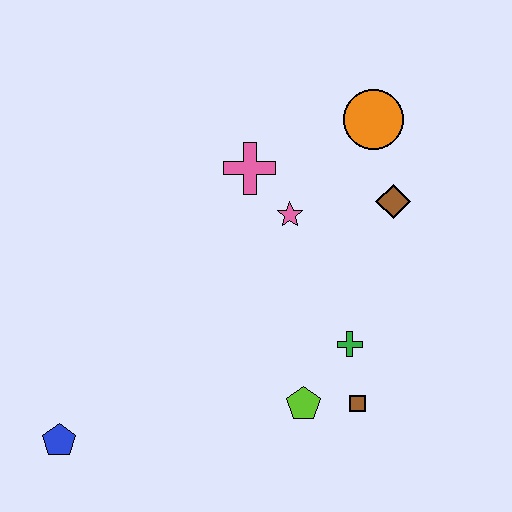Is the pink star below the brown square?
No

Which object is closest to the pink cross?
The pink star is closest to the pink cross.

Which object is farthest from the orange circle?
The blue pentagon is farthest from the orange circle.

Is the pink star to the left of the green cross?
Yes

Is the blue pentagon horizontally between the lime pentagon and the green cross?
No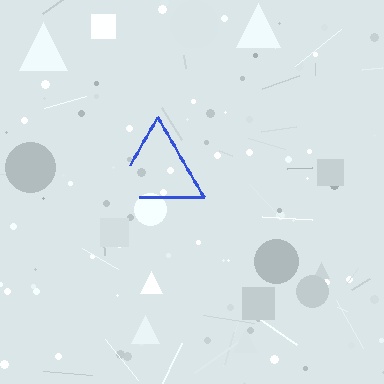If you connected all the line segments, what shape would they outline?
They would outline a triangle.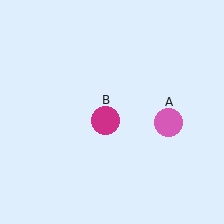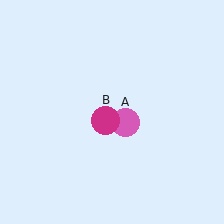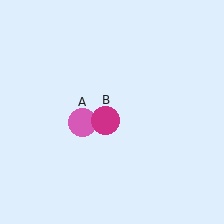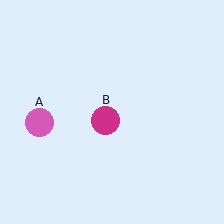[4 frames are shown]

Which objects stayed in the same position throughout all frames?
Magenta circle (object B) remained stationary.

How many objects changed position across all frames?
1 object changed position: pink circle (object A).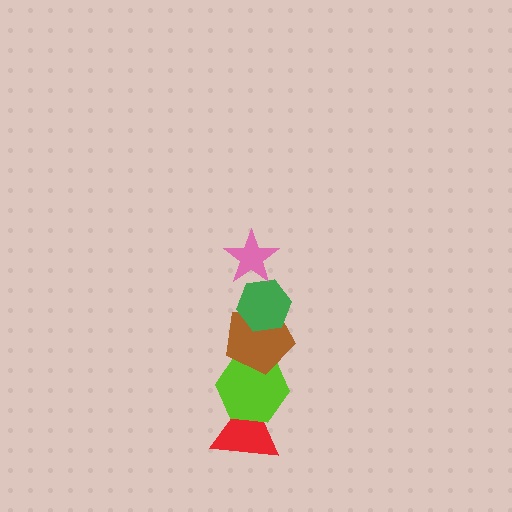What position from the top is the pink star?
The pink star is 1st from the top.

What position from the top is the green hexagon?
The green hexagon is 2nd from the top.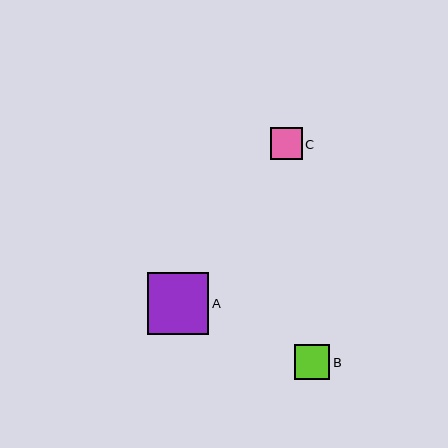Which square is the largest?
Square A is the largest with a size of approximately 62 pixels.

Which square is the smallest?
Square C is the smallest with a size of approximately 32 pixels.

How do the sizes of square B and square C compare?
Square B and square C are approximately the same size.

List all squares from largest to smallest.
From largest to smallest: A, B, C.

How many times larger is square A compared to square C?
Square A is approximately 1.9 times the size of square C.